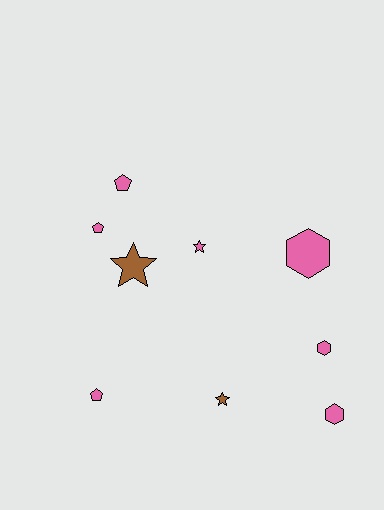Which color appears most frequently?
Pink, with 7 objects.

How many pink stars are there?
There is 1 pink star.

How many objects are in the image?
There are 9 objects.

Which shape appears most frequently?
Pentagon, with 3 objects.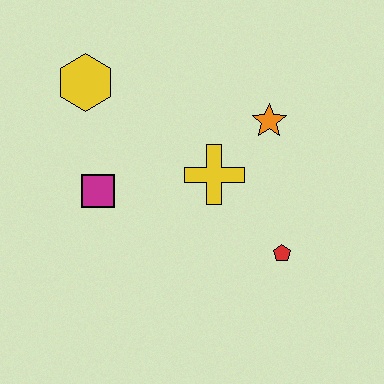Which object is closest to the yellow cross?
The orange star is closest to the yellow cross.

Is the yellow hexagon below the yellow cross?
No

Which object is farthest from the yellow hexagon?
The red pentagon is farthest from the yellow hexagon.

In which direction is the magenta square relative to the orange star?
The magenta square is to the left of the orange star.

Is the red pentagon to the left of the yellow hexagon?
No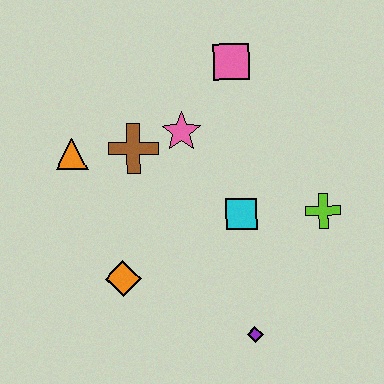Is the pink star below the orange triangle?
No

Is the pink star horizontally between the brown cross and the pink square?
Yes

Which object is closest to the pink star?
The brown cross is closest to the pink star.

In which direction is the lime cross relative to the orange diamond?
The lime cross is to the right of the orange diamond.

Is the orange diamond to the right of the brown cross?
No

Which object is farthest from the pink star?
The purple diamond is farthest from the pink star.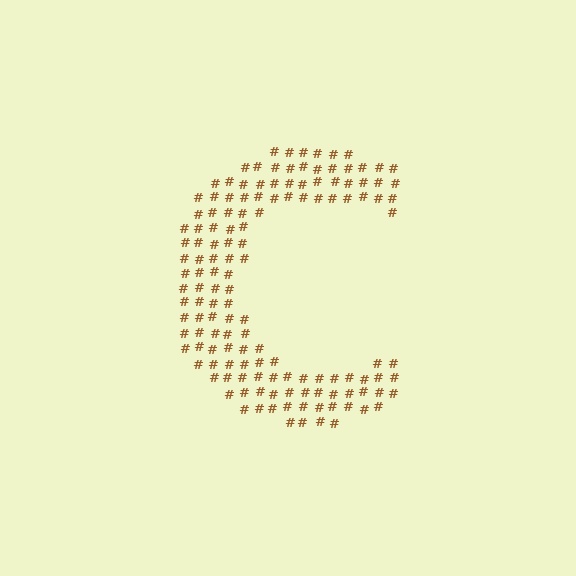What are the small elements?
The small elements are hash symbols.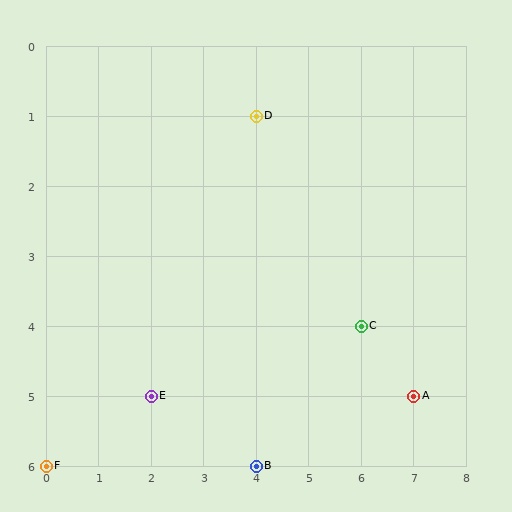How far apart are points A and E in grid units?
Points A and E are 5 columns apart.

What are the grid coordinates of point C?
Point C is at grid coordinates (6, 4).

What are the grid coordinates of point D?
Point D is at grid coordinates (4, 1).